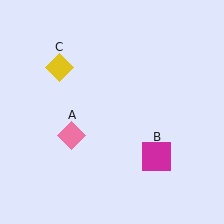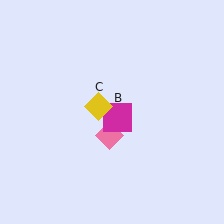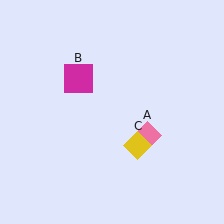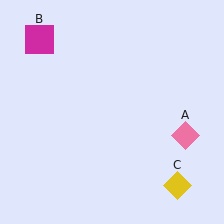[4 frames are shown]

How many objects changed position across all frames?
3 objects changed position: pink diamond (object A), magenta square (object B), yellow diamond (object C).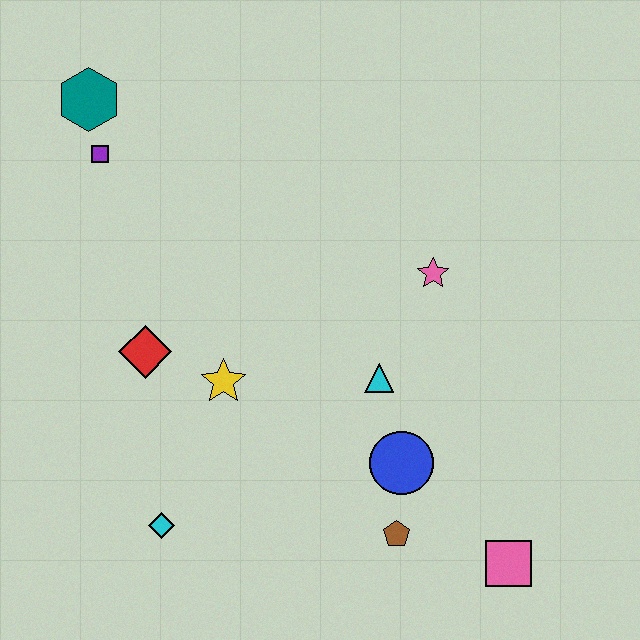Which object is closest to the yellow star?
The red diamond is closest to the yellow star.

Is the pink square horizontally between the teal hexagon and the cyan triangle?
No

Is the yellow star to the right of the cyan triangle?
No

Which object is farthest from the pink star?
The teal hexagon is farthest from the pink star.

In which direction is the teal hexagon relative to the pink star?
The teal hexagon is to the left of the pink star.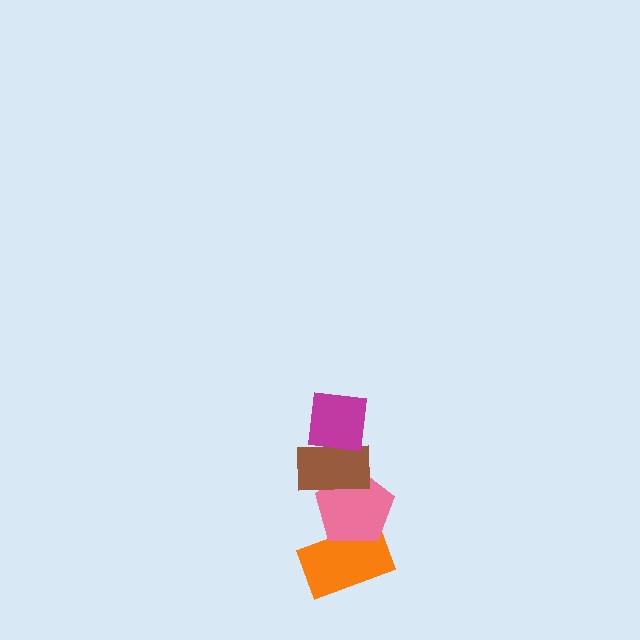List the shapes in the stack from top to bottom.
From top to bottom: the magenta square, the brown rectangle, the pink pentagon, the orange rectangle.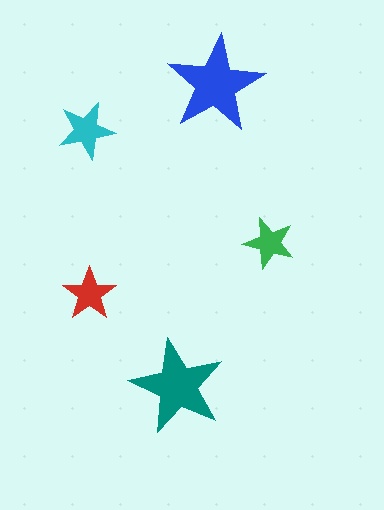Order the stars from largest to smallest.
the blue one, the teal one, the cyan one, the red one, the green one.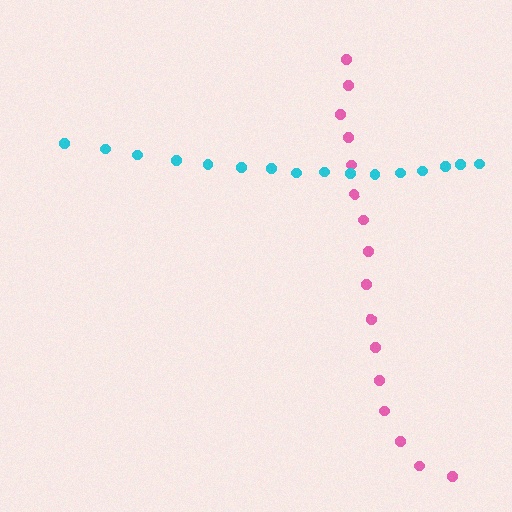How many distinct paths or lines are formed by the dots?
There are 2 distinct paths.